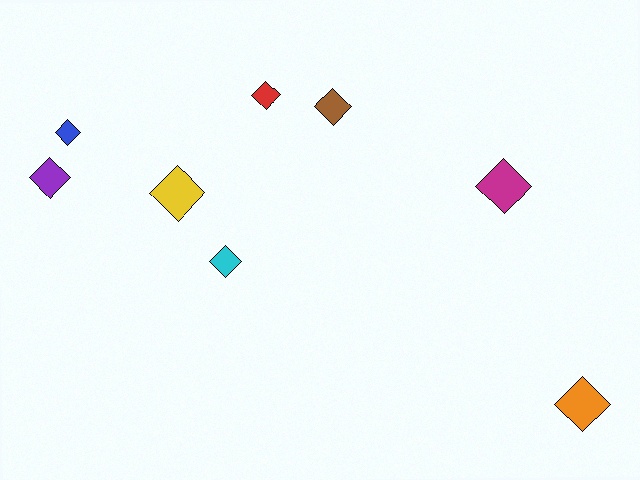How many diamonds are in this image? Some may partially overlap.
There are 8 diamonds.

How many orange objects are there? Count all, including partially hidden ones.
There is 1 orange object.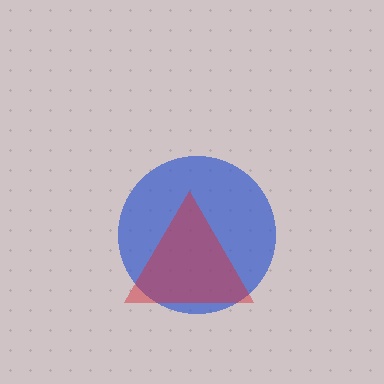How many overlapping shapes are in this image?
There are 2 overlapping shapes in the image.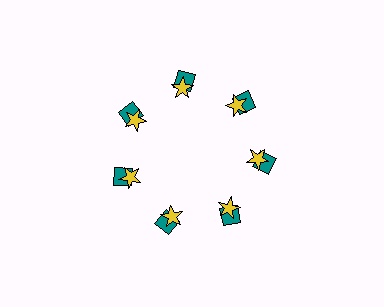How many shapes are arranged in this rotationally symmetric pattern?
There are 14 shapes, arranged in 7 groups of 2.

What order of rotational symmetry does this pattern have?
This pattern has 7-fold rotational symmetry.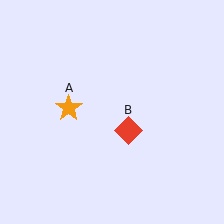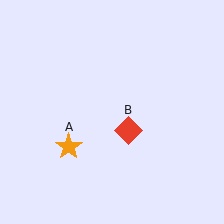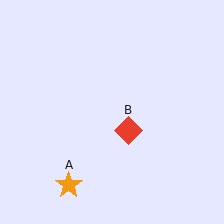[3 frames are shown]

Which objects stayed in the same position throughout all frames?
Red diamond (object B) remained stationary.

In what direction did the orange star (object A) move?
The orange star (object A) moved down.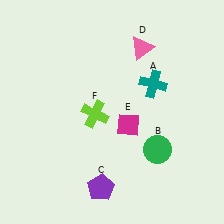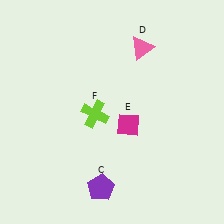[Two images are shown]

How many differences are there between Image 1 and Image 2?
There are 2 differences between the two images.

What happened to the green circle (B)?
The green circle (B) was removed in Image 2. It was in the bottom-right area of Image 1.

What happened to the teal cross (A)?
The teal cross (A) was removed in Image 2. It was in the top-right area of Image 1.